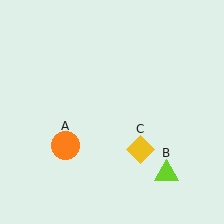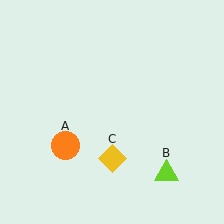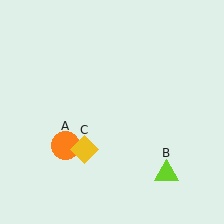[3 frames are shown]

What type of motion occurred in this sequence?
The yellow diamond (object C) rotated clockwise around the center of the scene.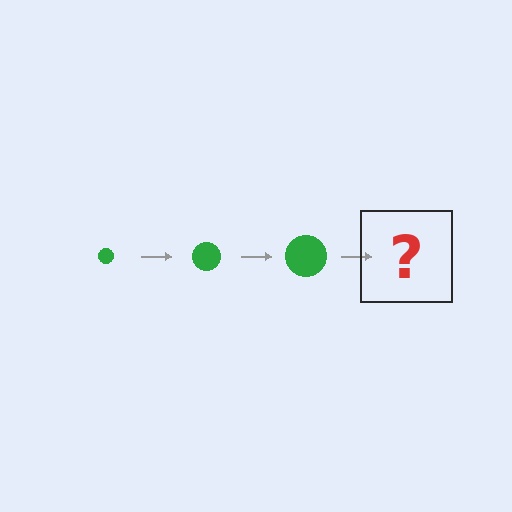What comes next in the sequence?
The next element should be a green circle, larger than the previous one.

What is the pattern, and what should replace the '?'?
The pattern is that the circle gets progressively larger each step. The '?' should be a green circle, larger than the previous one.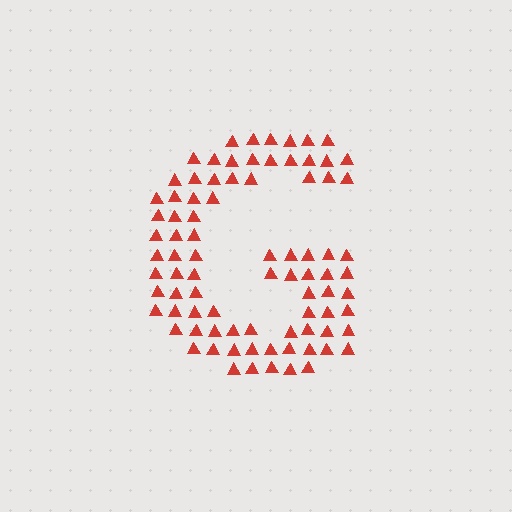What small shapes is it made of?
It is made of small triangles.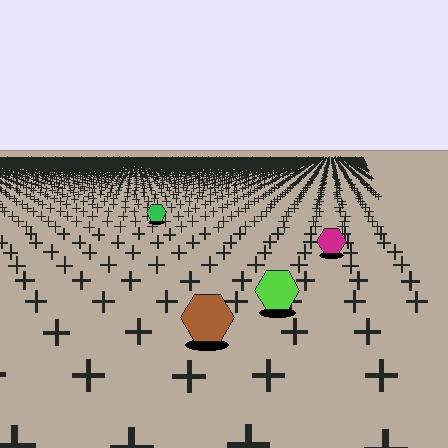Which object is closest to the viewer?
The brown hexagon is closest. The texture marks near it are larger and more spread out.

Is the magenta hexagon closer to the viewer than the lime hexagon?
No. The lime hexagon is closer — you can tell from the texture gradient: the ground texture is coarser near it.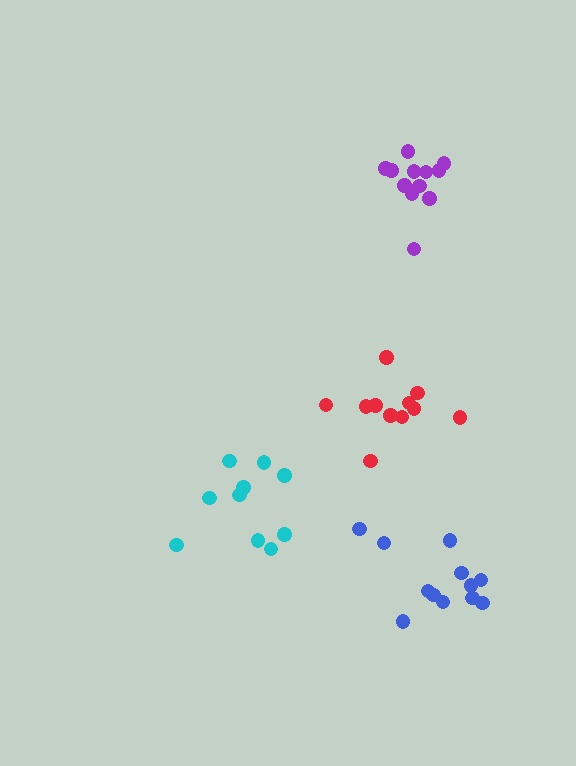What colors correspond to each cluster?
The clusters are colored: red, cyan, blue, purple.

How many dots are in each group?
Group 1: 11 dots, Group 2: 10 dots, Group 3: 12 dots, Group 4: 12 dots (45 total).